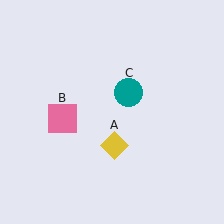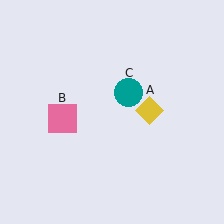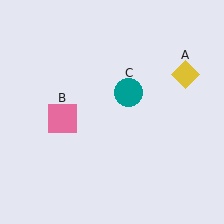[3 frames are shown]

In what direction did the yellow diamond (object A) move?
The yellow diamond (object A) moved up and to the right.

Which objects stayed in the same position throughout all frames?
Pink square (object B) and teal circle (object C) remained stationary.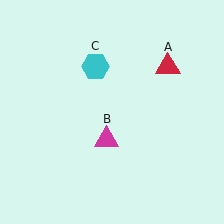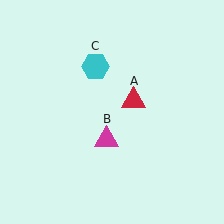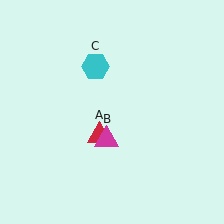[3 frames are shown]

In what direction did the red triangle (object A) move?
The red triangle (object A) moved down and to the left.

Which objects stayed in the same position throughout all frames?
Magenta triangle (object B) and cyan hexagon (object C) remained stationary.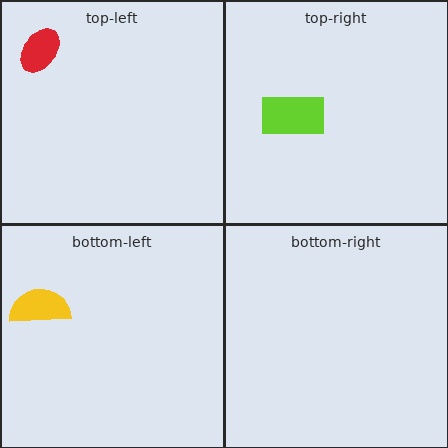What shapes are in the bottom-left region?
The yellow semicircle.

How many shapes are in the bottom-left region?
1.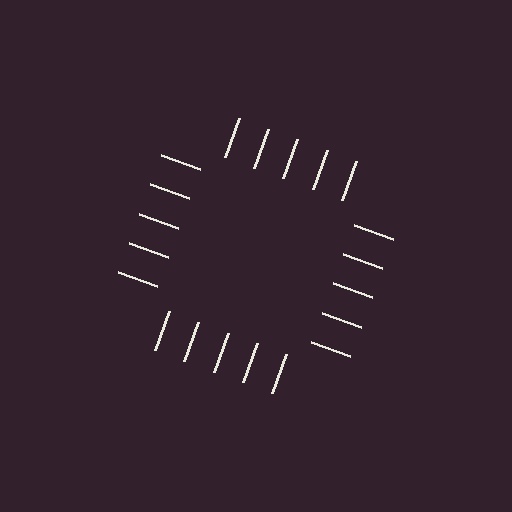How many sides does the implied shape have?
4 sides — the line-ends trace a square.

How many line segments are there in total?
20 — 5 along each of the 4 edges.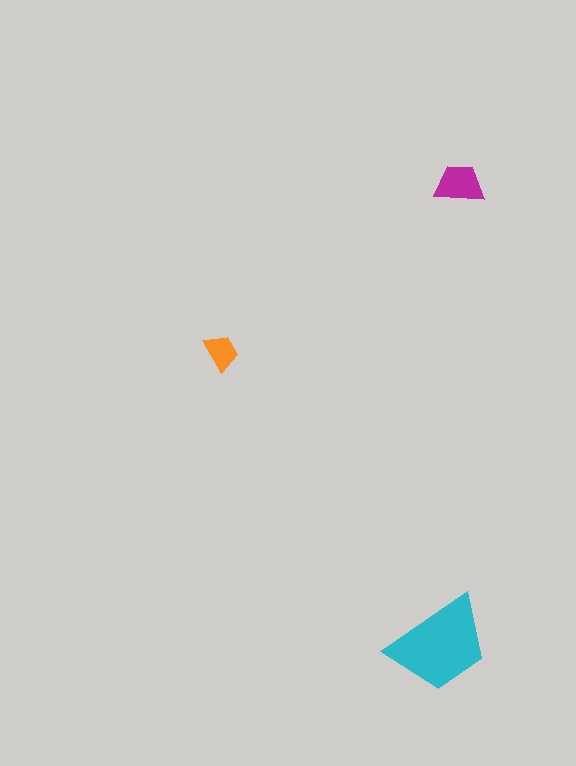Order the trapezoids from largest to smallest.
the cyan one, the magenta one, the orange one.